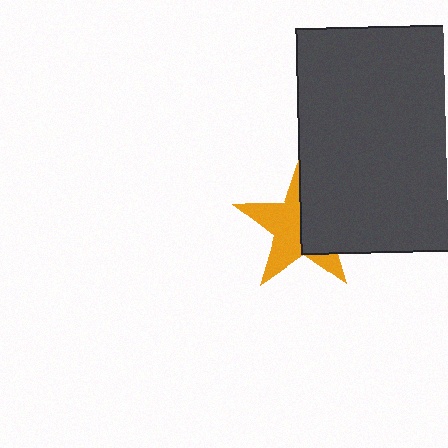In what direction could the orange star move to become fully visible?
The orange star could move left. That would shift it out from behind the dark gray rectangle entirely.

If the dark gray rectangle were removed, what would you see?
You would see the complete orange star.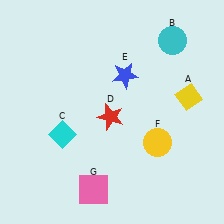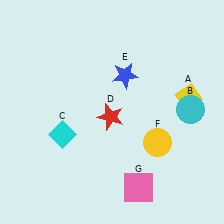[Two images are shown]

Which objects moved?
The objects that moved are: the cyan circle (B), the pink square (G).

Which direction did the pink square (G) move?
The pink square (G) moved right.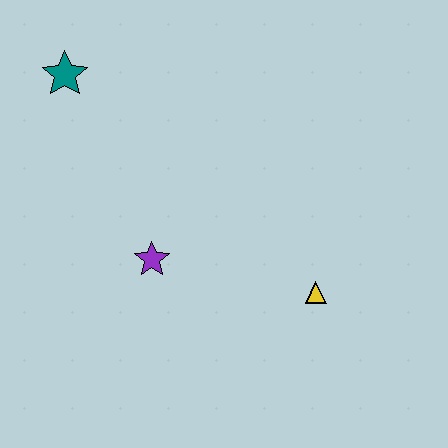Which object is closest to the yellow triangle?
The purple star is closest to the yellow triangle.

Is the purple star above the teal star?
No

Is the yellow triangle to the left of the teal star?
No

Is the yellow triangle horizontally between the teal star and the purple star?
No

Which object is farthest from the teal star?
The yellow triangle is farthest from the teal star.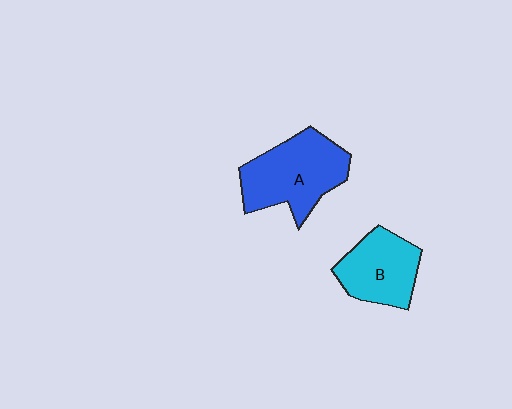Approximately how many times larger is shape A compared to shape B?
Approximately 1.3 times.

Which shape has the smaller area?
Shape B (cyan).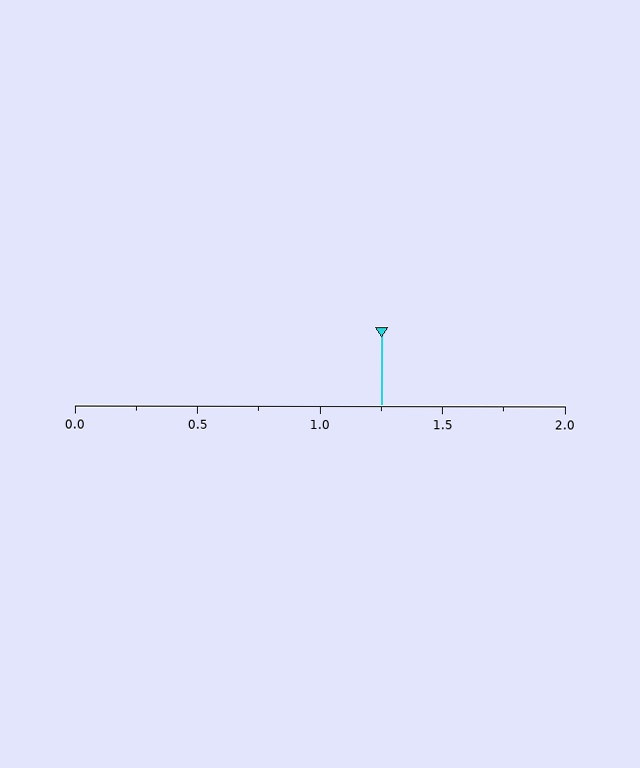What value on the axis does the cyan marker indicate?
The marker indicates approximately 1.25.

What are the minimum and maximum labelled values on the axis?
The axis runs from 0.0 to 2.0.